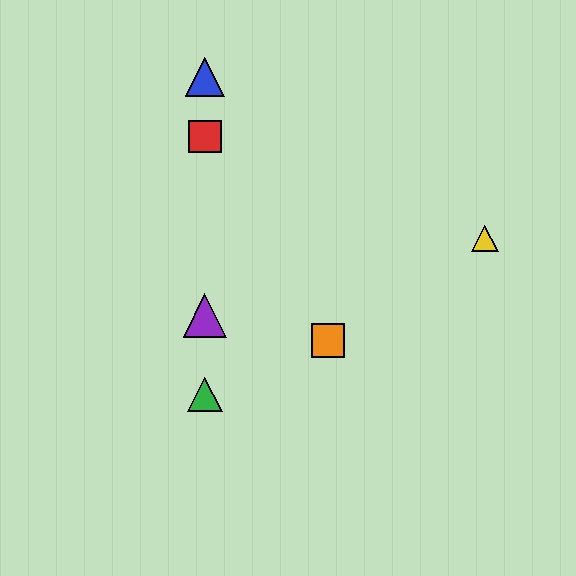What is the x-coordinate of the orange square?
The orange square is at x≈328.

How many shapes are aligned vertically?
4 shapes (the red square, the blue triangle, the green triangle, the purple triangle) are aligned vertically.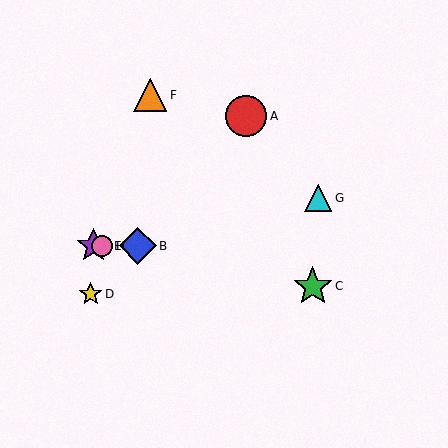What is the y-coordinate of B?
Object B is at y≈246.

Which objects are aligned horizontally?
Objects B, E, H are aligned horizontally.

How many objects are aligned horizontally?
3 objects (B, E, H) are aligned horizontally.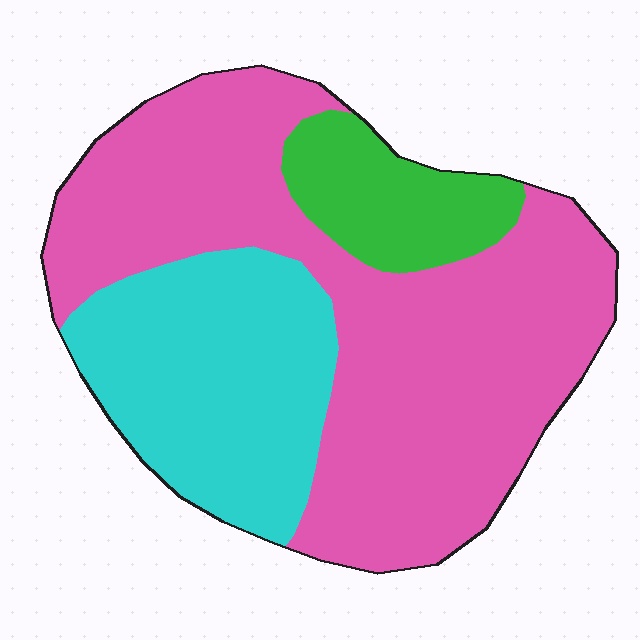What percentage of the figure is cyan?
Cyan covers around 30% of the figure.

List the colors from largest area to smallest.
From largest to smallest: pink, cyan, green.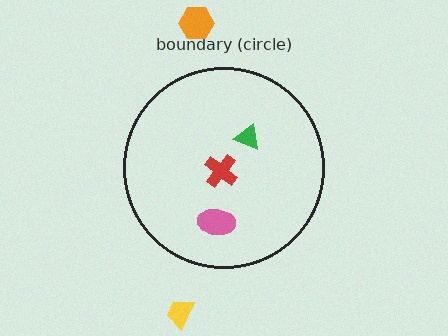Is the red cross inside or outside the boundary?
Inside.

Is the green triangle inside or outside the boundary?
Inside.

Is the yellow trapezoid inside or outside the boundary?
Outside.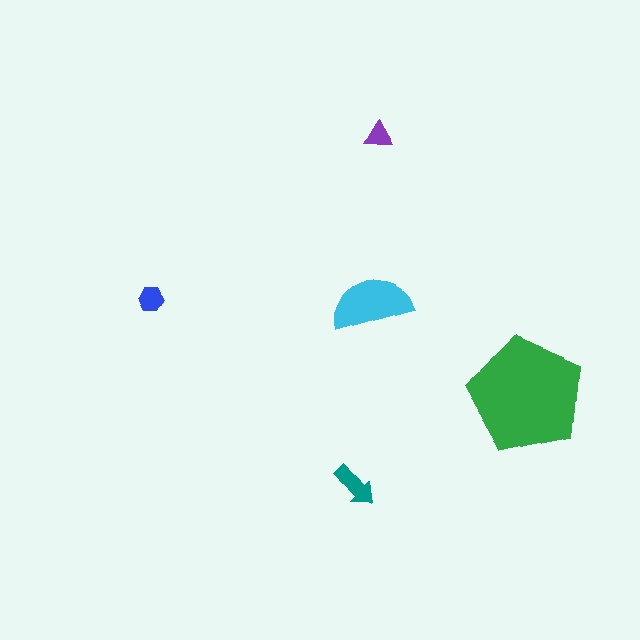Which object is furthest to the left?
The blue hexagon is leftmost.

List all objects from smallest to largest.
The purple triangle, the blue hexagon, the teal arrow, the cyan semicircle, the green pentagon.